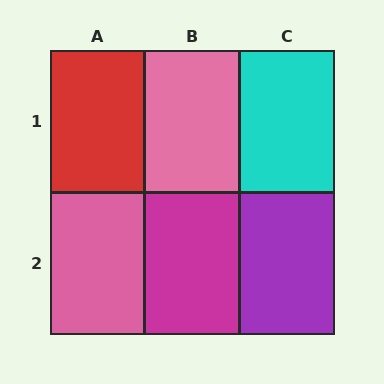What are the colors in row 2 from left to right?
Pink, magenta, purple.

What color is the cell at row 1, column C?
Cyan.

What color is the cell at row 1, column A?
Red.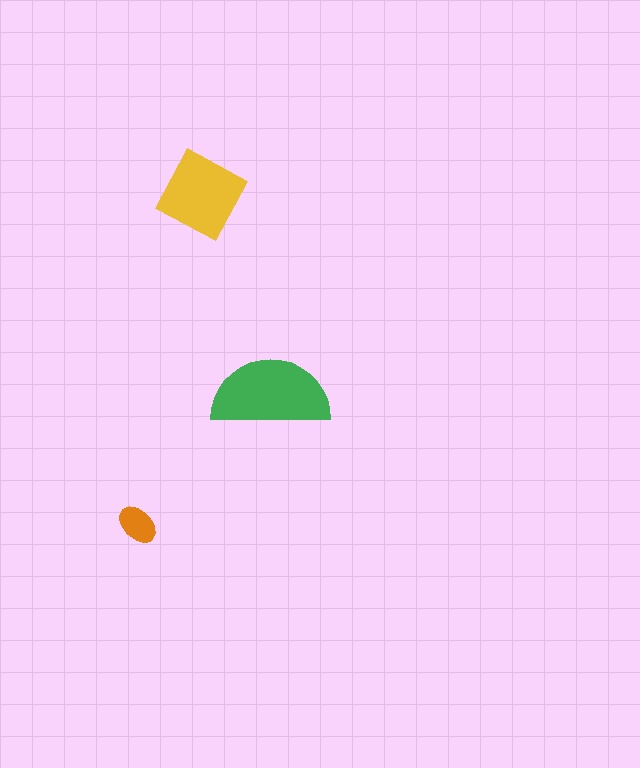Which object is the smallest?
The orange ellipse.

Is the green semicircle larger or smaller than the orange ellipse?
Larger.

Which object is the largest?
The green semicircle.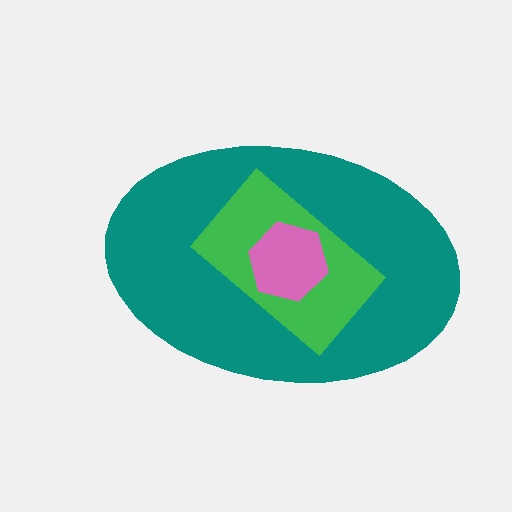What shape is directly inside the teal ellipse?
The green rectangle.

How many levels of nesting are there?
3.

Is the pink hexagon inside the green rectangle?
Yes.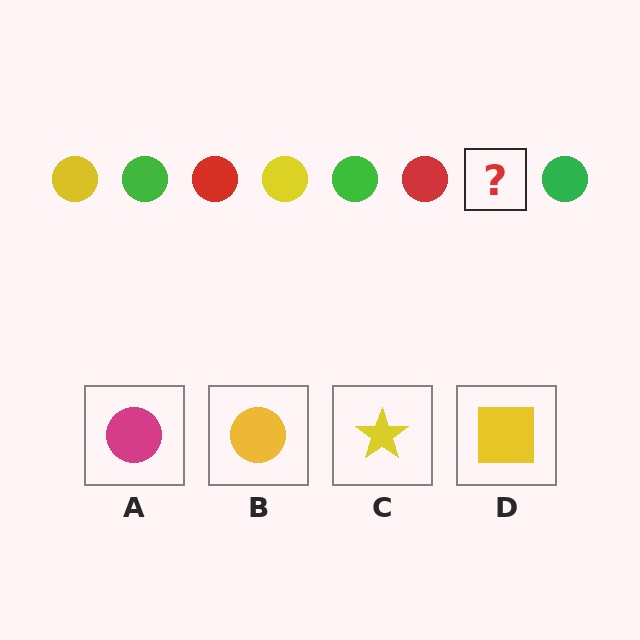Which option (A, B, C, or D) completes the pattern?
B.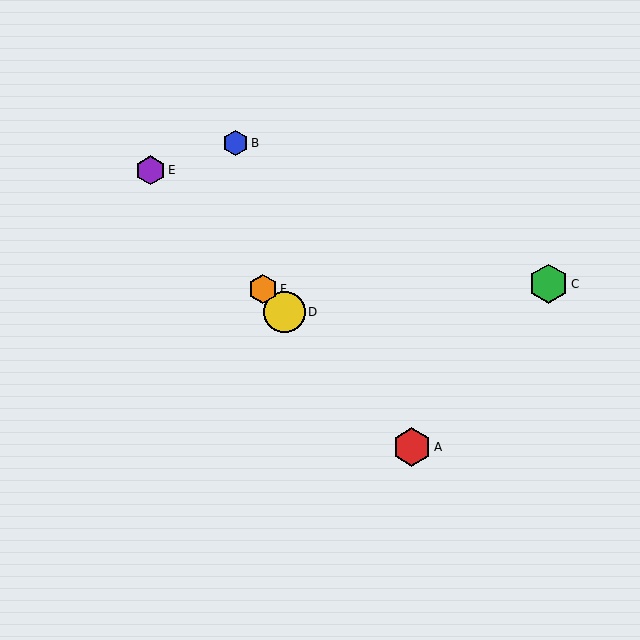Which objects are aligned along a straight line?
Objects A, D, E, F are aligned along a straight line.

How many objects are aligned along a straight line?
4 objects (A, D, E, F) are aligned along a straight line.